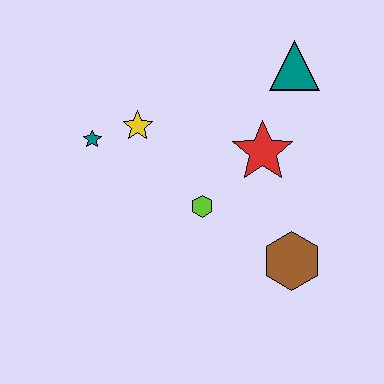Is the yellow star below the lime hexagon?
No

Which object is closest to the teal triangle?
The red star is closest to the teal triangle.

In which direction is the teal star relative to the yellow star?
The teal star is to the left of the yellow star.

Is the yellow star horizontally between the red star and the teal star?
Yes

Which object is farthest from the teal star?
The brown hexagon is farthest from the teal star.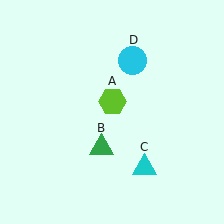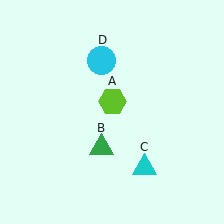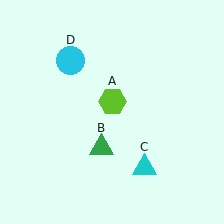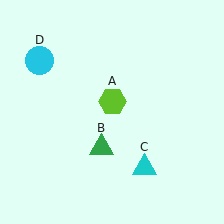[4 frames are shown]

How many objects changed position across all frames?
1 object changed position: cyan circle (object D).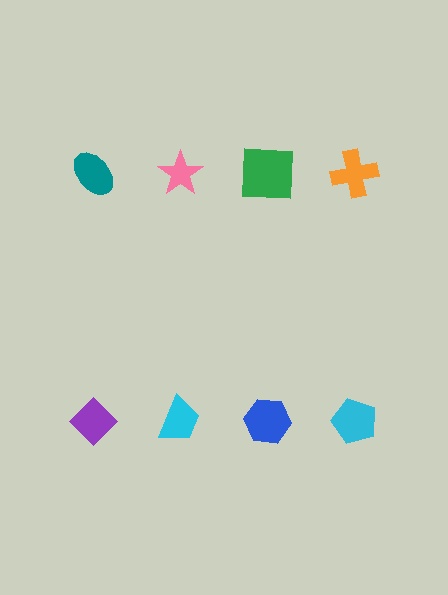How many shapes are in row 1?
4 shapes.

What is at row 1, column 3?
A green square.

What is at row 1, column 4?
An orange cross.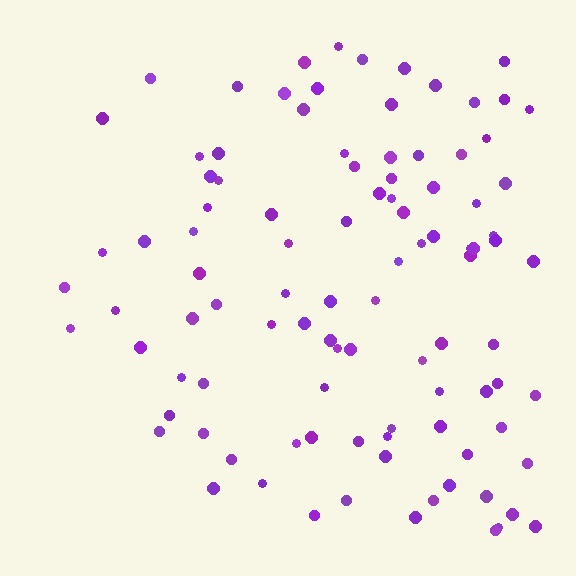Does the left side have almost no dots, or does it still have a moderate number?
Still a moderate number, just noticeably fewer than the right.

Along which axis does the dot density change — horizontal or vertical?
Horizontal.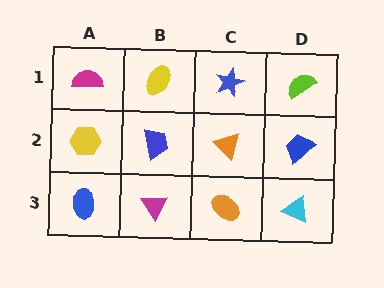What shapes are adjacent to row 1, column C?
An orange triangle (row 2, column C), a yellow ellipse (row 1, column B), a lime semicircle (row 1, column D).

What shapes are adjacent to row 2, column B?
A yellow ellipse (row 1, column B), a magenta triangle (row 3, column B), a yellow hexagon (row 2, column A), an orange triangle (row 2, column C).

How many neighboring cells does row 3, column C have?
3.